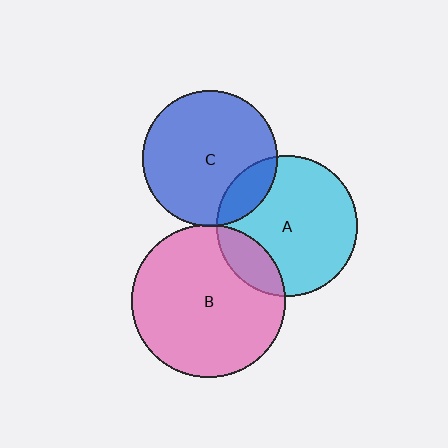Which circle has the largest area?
Circle B (pink).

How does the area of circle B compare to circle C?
Approximately 1.3 times.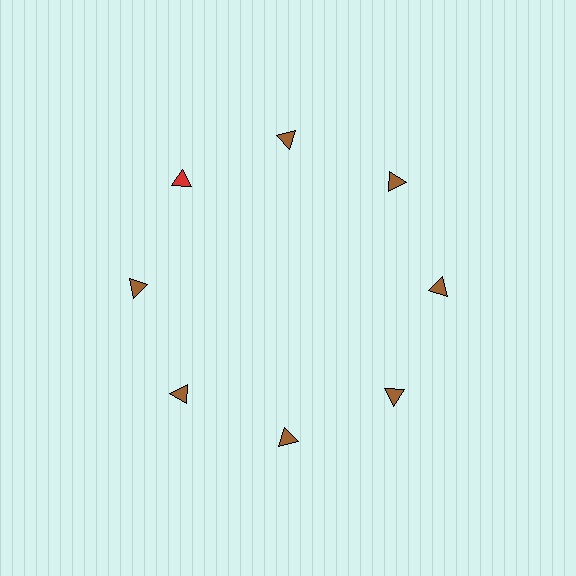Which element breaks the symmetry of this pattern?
The red triangle at roughly the 10 o'clock position breaks the symmetry. All other shapes are brown triangles.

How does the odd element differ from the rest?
It has a different color: red instead of brown.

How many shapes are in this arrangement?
There are 8 shapes arranged in a ring pattern.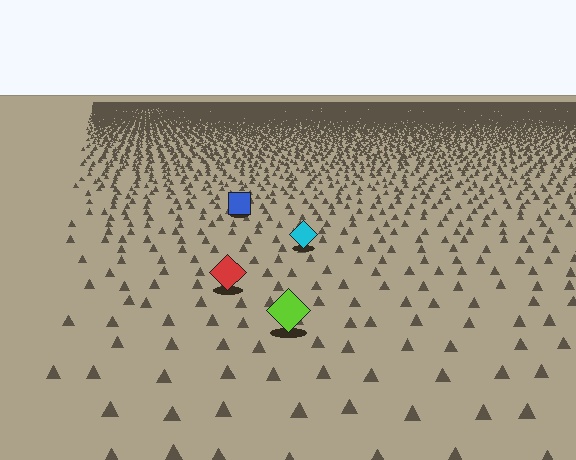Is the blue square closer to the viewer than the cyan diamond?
No. The cyan diamond is closer — you can tell from the texture gradient: the ground texture is coarser near it.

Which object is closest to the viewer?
The lime diamond is closest. The texture marks near it are larger and more spread out.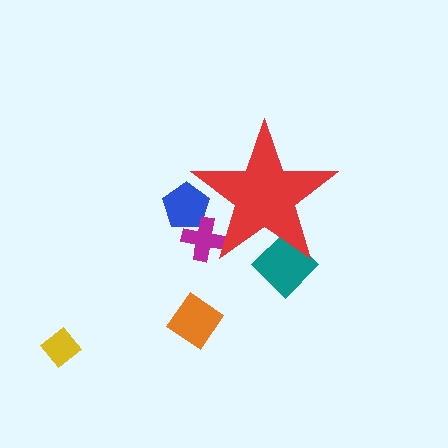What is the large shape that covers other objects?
A red star.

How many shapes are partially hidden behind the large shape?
3 shapes are partially hidden.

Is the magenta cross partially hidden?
Yes, the magenta cross is partially hidden behind the red star.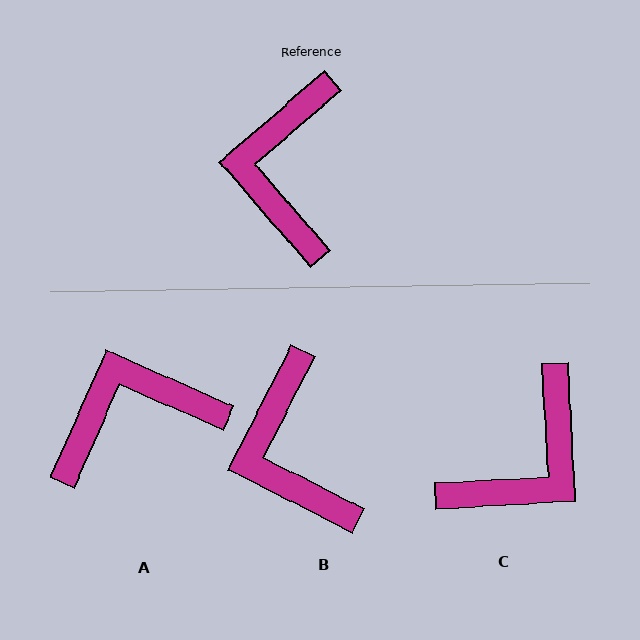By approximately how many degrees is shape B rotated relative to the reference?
Approximately 22 degrees counter-clockwise.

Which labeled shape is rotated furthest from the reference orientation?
C, about 142 degrees away.